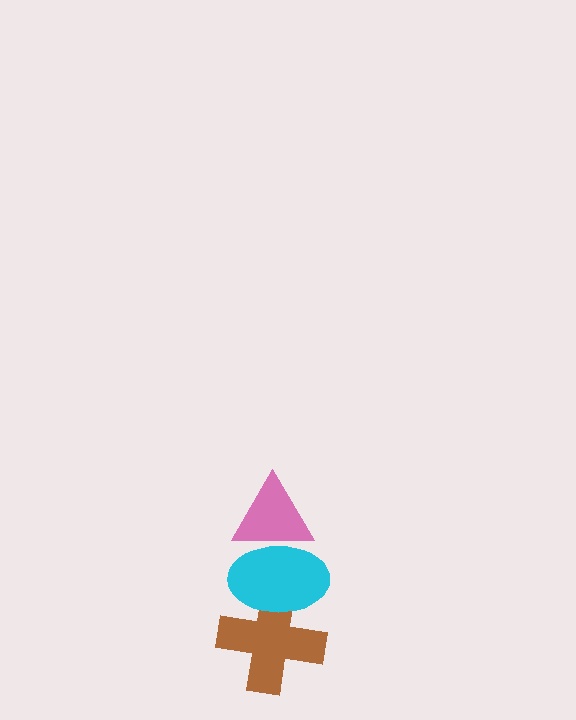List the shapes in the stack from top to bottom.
From top to bottom: the pink triangle, the cyan ellipse, the brown cross.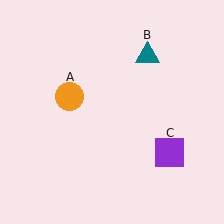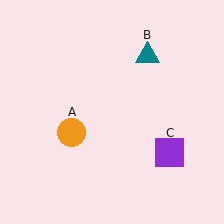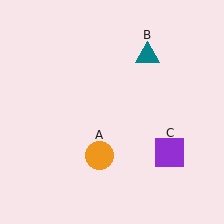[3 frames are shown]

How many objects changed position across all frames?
1 object changed position: orange circle (object A).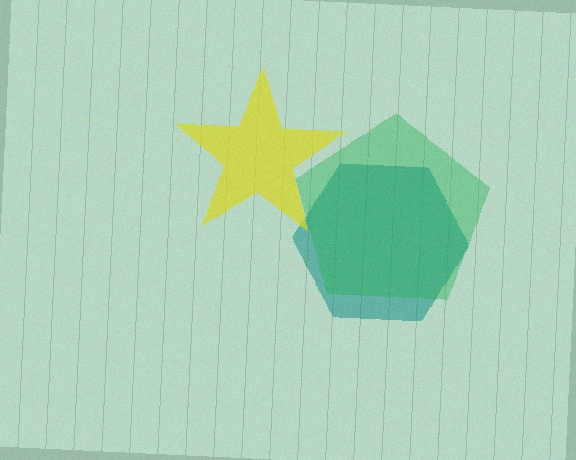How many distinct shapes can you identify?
There are 3 distinct shapes: a teal hexagon, a green pentagon, a yellow star.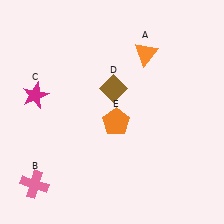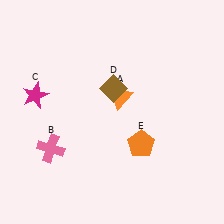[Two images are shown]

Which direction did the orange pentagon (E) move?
The orange pentagon (E) moved right.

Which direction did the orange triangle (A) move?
The orange triangle (A) moved down.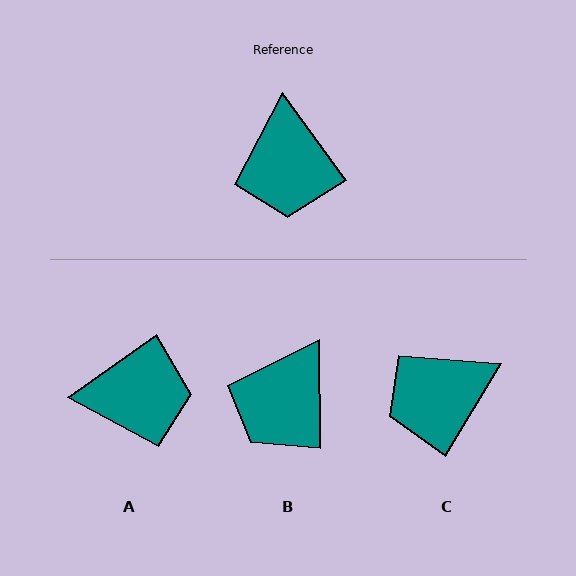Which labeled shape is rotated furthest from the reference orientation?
A, about 89 degrees away.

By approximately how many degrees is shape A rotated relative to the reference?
Approximately 89 degrees counter-clockwise.